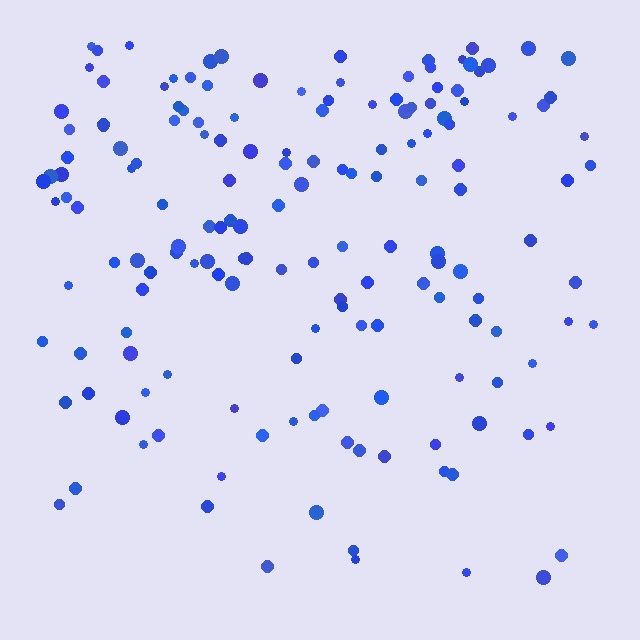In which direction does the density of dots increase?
From bottom to top, with the top side densest.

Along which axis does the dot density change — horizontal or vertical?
Vertical.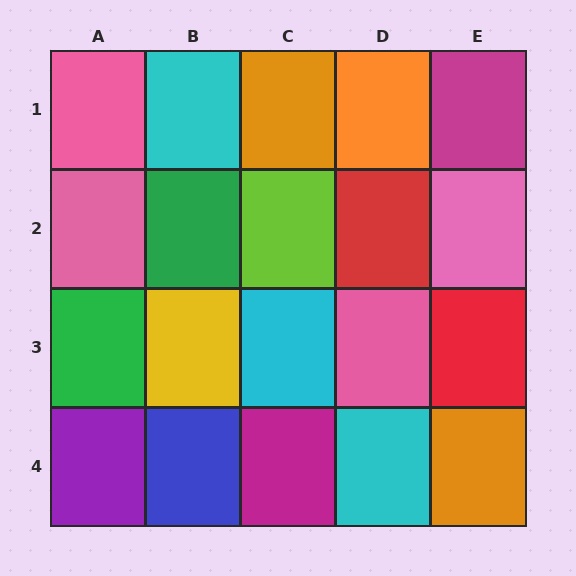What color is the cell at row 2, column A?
Pink.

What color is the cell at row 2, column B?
Green.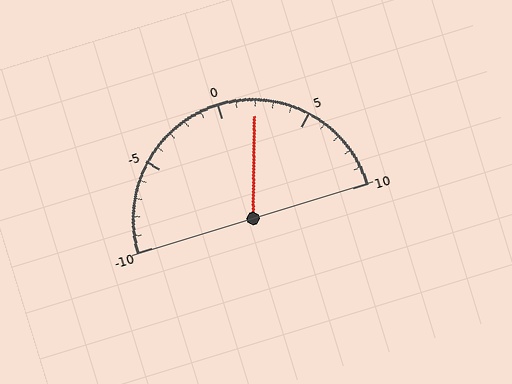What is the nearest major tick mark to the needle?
The nearest major tick mark is 0.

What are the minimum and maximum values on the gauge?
The gauge ranges from -10 to 10.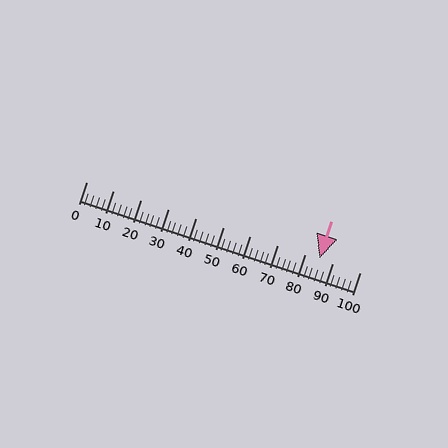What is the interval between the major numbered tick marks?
The major tick marks are spaced 10 units apart.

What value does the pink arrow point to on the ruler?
The pink arrow points to approximately 85.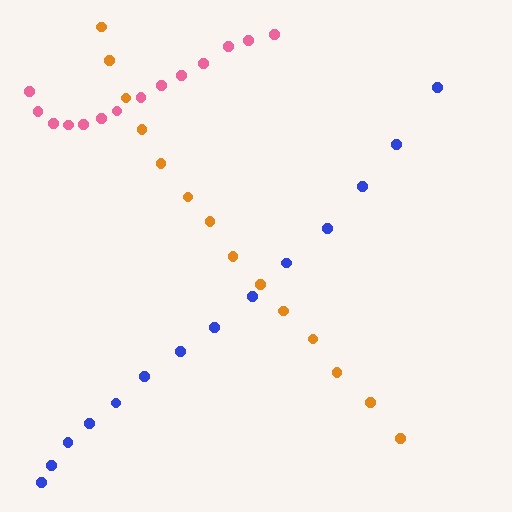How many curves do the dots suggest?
There are 3 distinct paths.